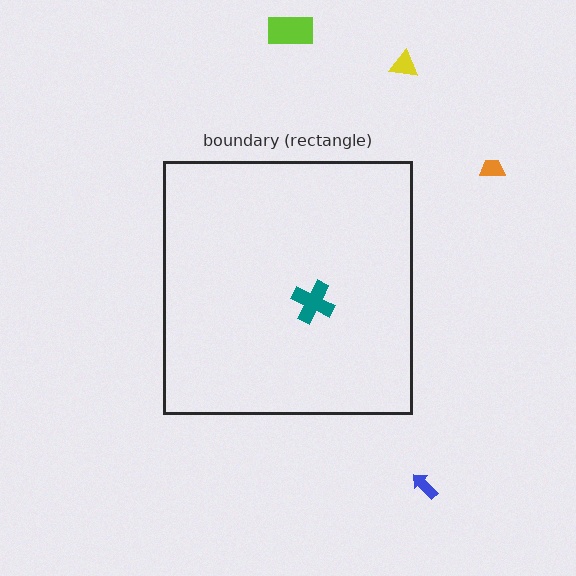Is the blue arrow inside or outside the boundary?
Outside.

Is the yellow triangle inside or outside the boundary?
Outside.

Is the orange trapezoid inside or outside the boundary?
Outside.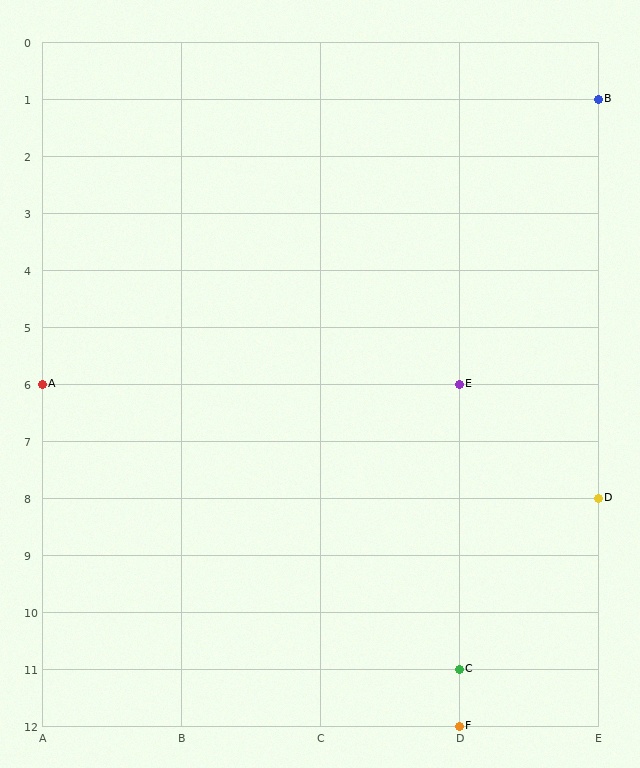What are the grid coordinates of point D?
Point D is at grid coordinates (E, 8).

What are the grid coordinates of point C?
Point C is at grid coordinates (D, 11).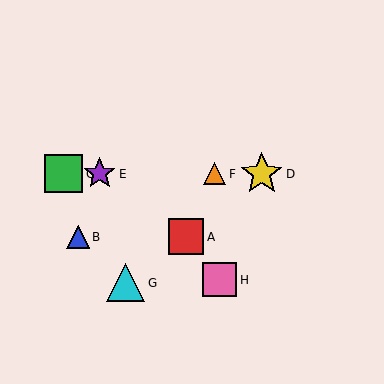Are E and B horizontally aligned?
No, E is at y≈174 and B is at y≈237.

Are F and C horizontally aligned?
Yes, both are at y≈174.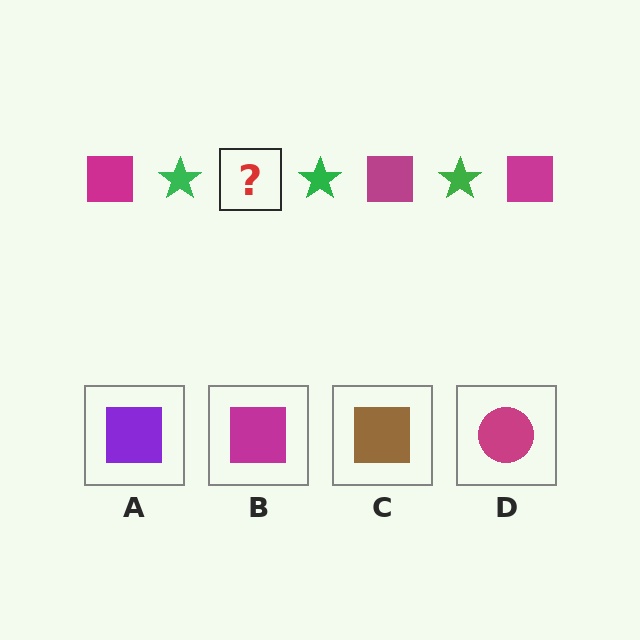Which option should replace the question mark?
Option B.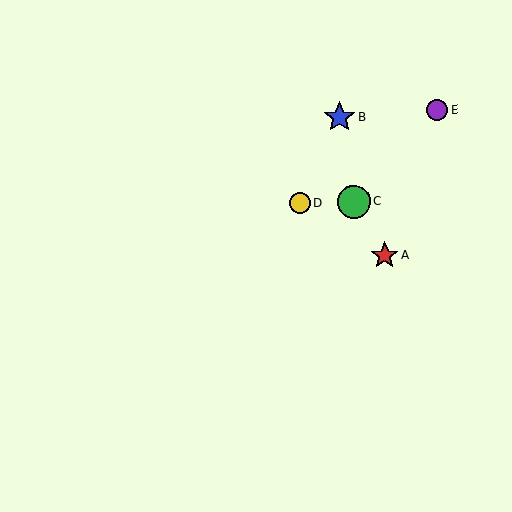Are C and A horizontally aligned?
No, C is at y≈202 and A is at y≈256.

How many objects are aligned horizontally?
2 objects (C, D) are aligned horizontally.